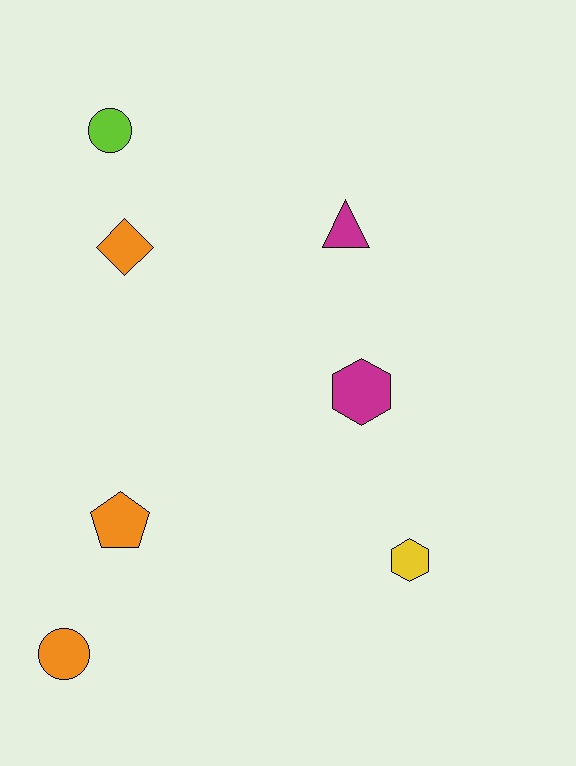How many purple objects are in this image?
There are no purple objects.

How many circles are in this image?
There are 2 circles.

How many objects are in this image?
There are 7 objects.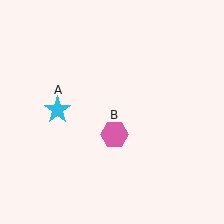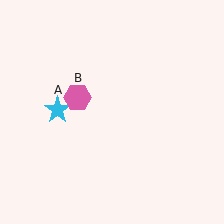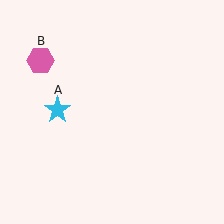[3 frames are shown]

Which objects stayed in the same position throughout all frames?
Cyan star (object A) remained stationary.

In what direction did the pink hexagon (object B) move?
The pink hexagon (object B) moved up and to the left.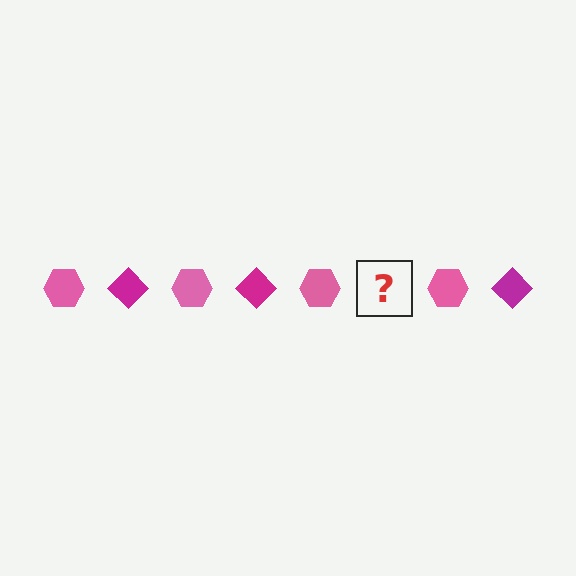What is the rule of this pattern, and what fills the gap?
The rule is that the pattern alternates between pink hexagon and magenta diamond. The gap should be filled with a magenta diamond.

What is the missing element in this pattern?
The missing element is a magenta diamond.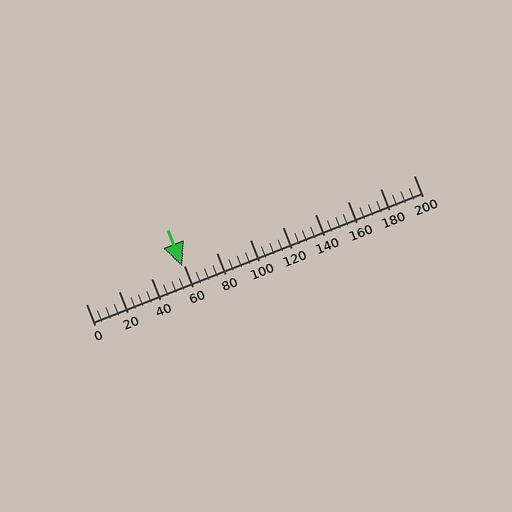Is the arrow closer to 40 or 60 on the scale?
The arrow is closer to 60.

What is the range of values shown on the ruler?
The ruler shows values from 0 to 200.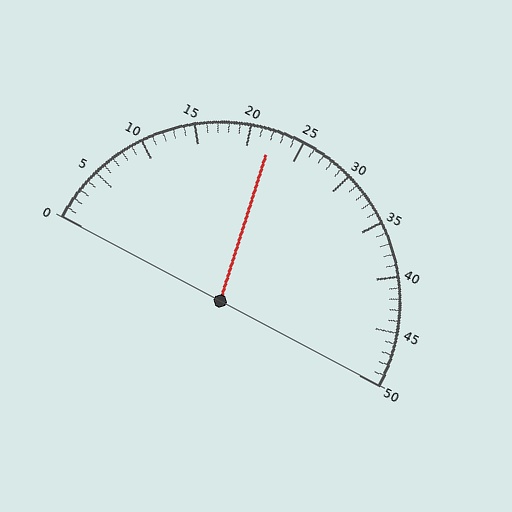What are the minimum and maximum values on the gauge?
The gauge ranges from 0 to 50.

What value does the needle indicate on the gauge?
The needle indicates approximately 22.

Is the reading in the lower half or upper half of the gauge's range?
The reading is in the lower half of the range (0 to 50).